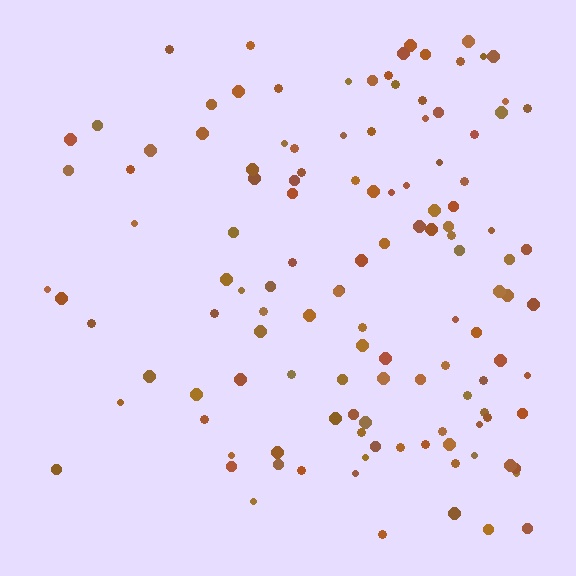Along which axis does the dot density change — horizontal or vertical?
Horizontal.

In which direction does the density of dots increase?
From left to right, with the right side densest.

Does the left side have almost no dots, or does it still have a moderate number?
Still a moderate number, just noticeably fewer than the right.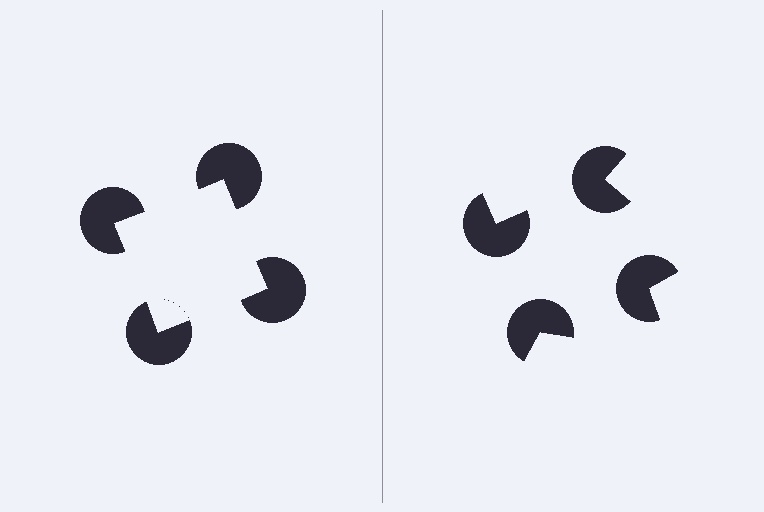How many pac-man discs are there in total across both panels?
8 — 4 on each side.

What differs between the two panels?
The pac-man discs are positioned identically on both sides; only the wedge orientations differ. On the left they align to a square; on the right they are misaligned.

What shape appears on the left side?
An illusory square.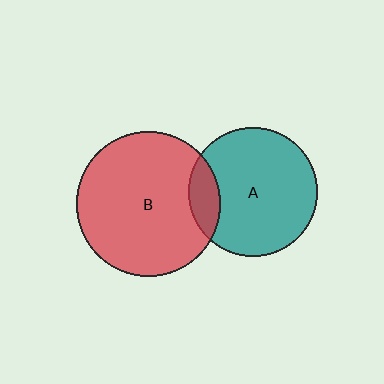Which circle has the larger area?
Circle B (red).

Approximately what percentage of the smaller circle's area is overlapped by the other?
Approximately 15%.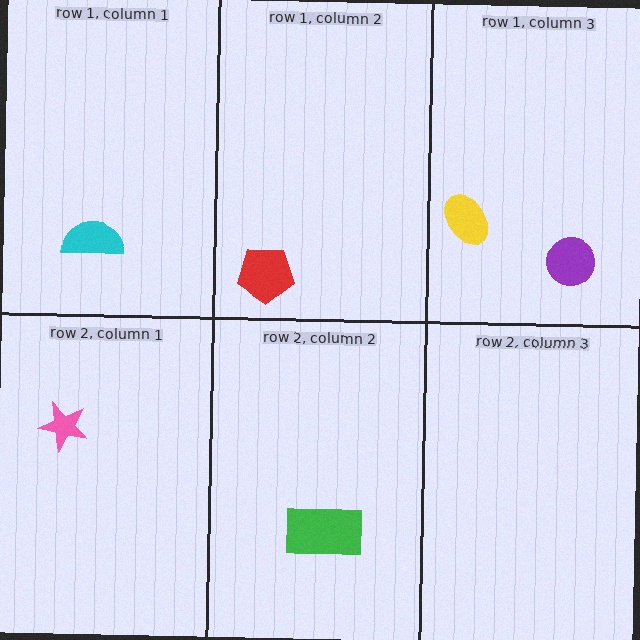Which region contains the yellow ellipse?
The row 1, column 3 region.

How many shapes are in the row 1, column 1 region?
1.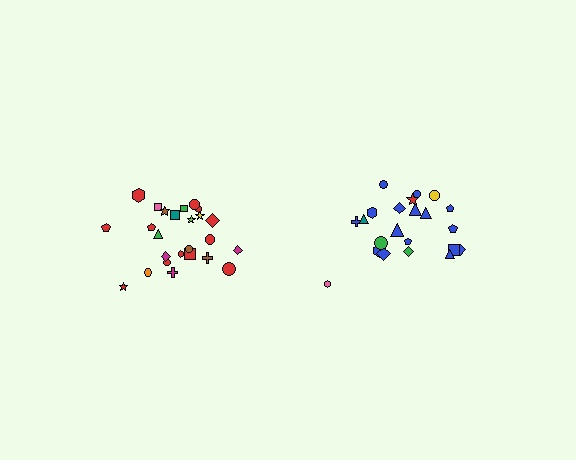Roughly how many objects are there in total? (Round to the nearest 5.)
Roughly 45 objects in total.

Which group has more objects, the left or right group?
The left group.